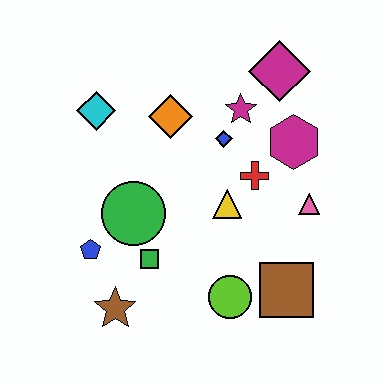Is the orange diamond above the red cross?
Yes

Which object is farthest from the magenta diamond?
The brown star is farthest from the magenta diamond.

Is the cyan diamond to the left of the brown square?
Yes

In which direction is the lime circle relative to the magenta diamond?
The lime circle is below the magenta diamond.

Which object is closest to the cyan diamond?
The orange diamond is closest to the cyan diamond.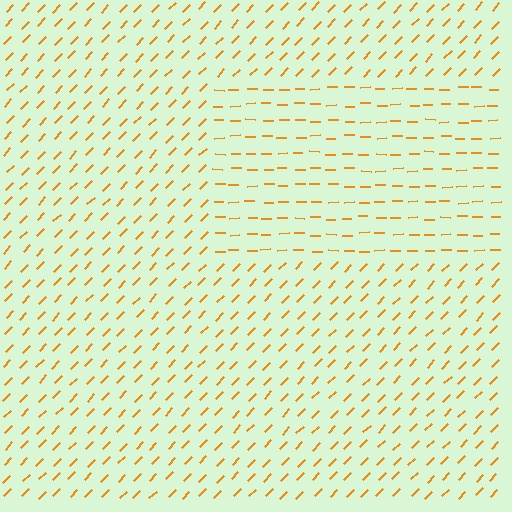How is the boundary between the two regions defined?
The boundary is defined purely by a change in line orientation (approximately 45 degrees difference). All lines are the same color and thickness.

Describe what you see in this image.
The image is filled with small orange line segments. A rectangle region in the image has lines oriented differently from the surrounding lines, creating a visible texture boundary.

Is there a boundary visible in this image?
Yes, there is a texture boundary formed by a change in line orientation.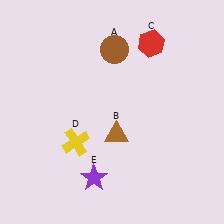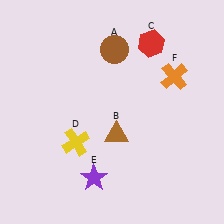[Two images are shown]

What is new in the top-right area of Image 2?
An orange cross (F) was added in the top-right area of Image 2.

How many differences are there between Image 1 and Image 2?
There is 1 difference between the two images.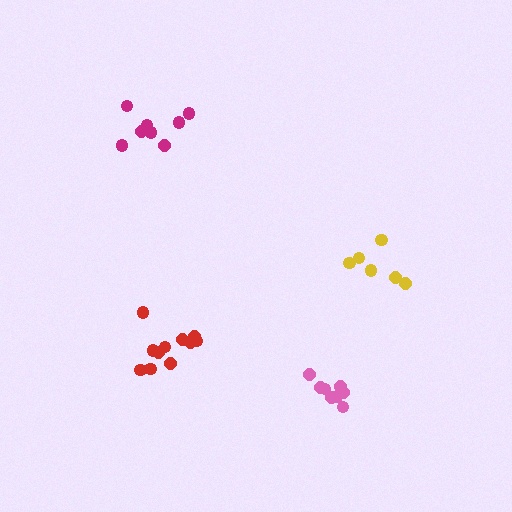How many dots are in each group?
Group 1: 8 dots, Group 2: 6 dots, Group 3: 11 dots, Group 4: 8 dots (33 total).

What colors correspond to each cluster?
The clusters are colored: magenta, yellow, red, pink.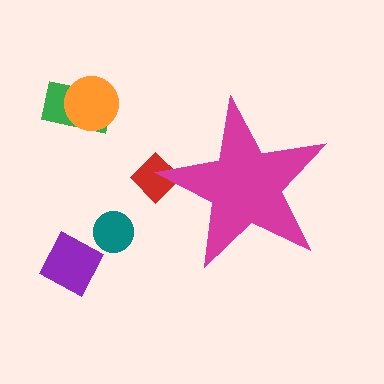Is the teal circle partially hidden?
No, the teal circle is fully visible.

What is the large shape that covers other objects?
A magenta star.